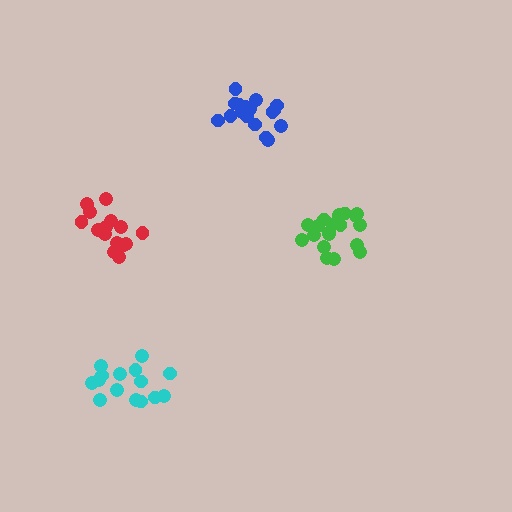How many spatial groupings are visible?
There are 4 spatial groupings.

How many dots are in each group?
Group 1: 17 dots, Group 2: 19 dots, Group 3: 15 dots, Group 4: 17 dots (68 total).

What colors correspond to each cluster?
The clusters are colored: red, green, cyan, blue.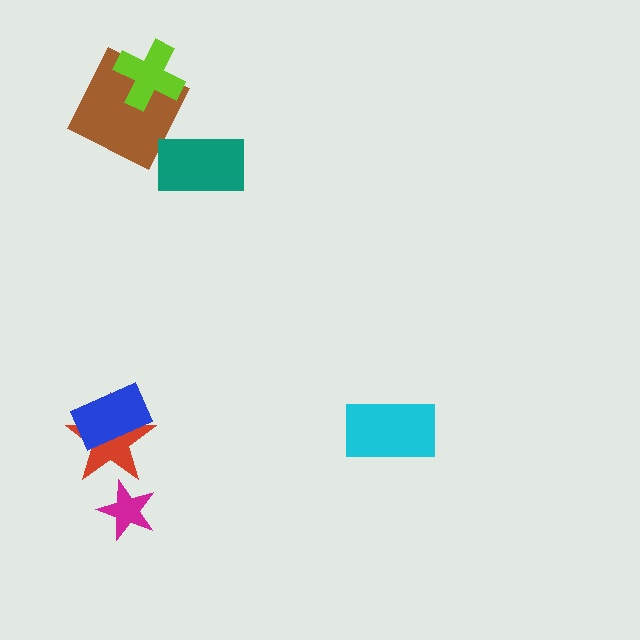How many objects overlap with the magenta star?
0 objects overlap with the magenta star.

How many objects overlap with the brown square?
1 object overlaps with the brown square.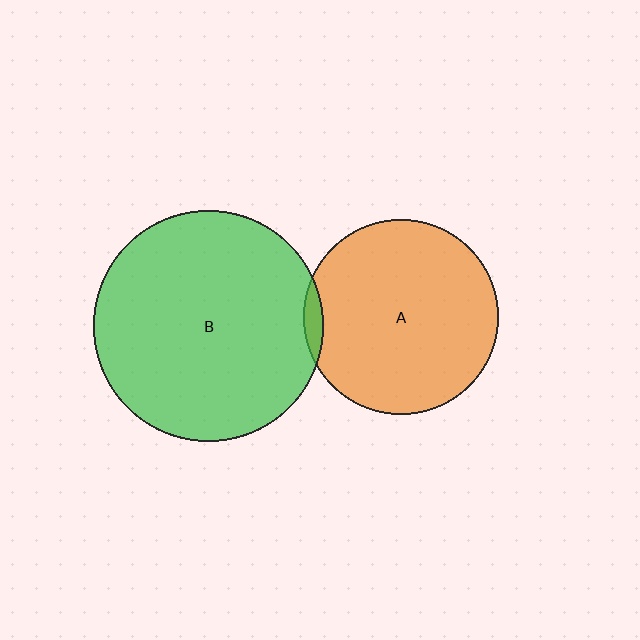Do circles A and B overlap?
Yes.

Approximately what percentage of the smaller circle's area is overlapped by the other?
Approximately 5%.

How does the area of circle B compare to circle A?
Approximately 1.4 times.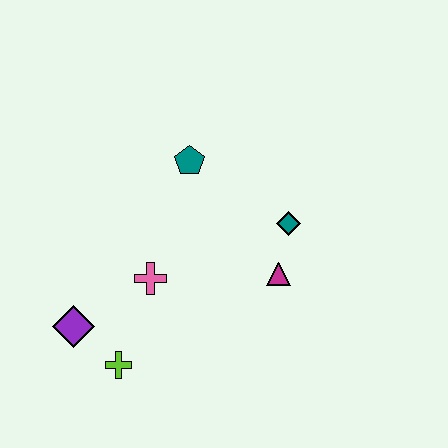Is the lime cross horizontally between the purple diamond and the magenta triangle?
Yes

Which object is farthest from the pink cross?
The teal diamond is farthest from the pink cross.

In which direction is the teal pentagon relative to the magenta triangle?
The teal pentagon is above the magenta triangle.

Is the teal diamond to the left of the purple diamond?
No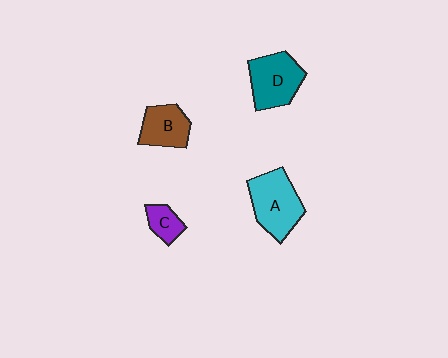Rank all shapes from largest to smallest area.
From largest to smallest: A (cyan), D (teal), B (brown), C (purple).